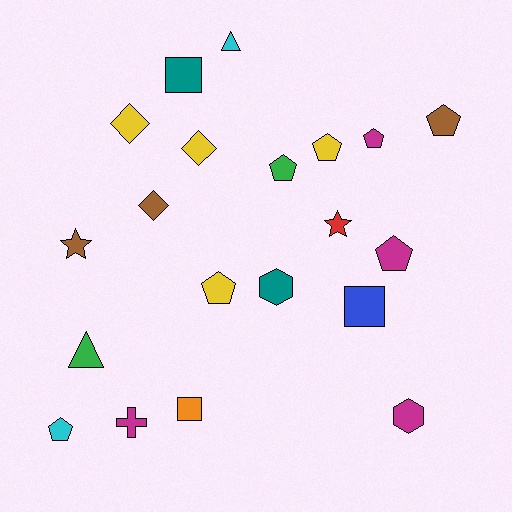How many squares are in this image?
There are 3 squares.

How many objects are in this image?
There are 20 objects.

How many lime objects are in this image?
There are no lime objects.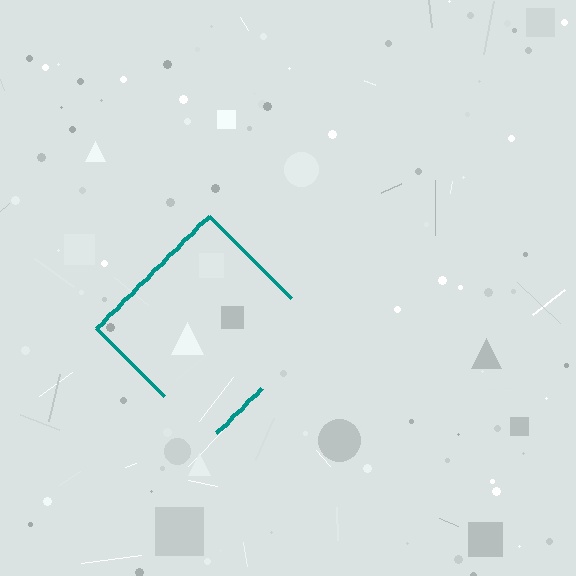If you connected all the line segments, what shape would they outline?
They would outline a diamond.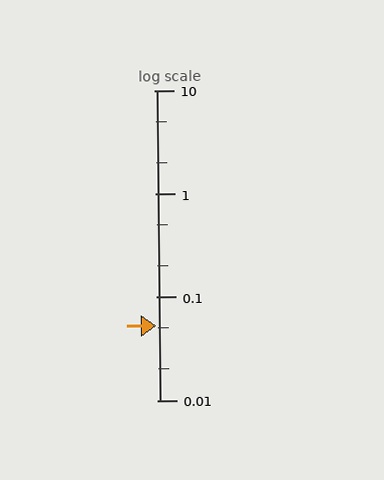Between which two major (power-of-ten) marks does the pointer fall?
The pointer is between 0.01 and 0.1.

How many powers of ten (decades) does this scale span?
The scale spans 3 decades, from 0.01 to 10.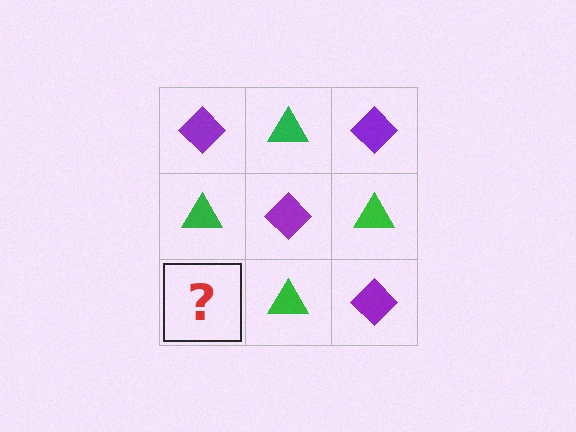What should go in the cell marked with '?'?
The missing cell should contain a purple diamond.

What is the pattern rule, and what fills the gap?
The rule is that it alternates purple diamond and green triangle in a checkerboard pattern. The gap should be filled with a purple diamond.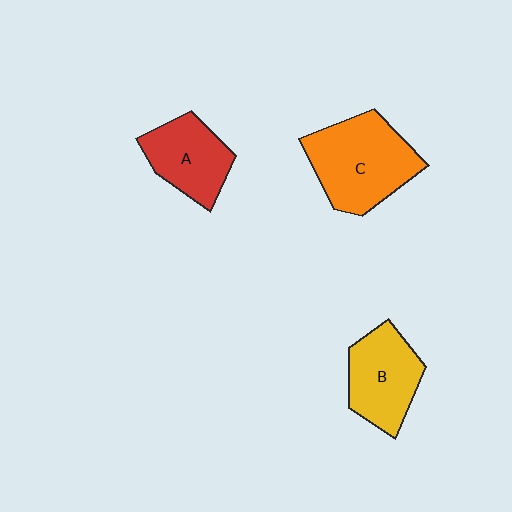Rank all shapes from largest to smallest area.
From largest to smallest: C (orange), B (yellow), A (red).